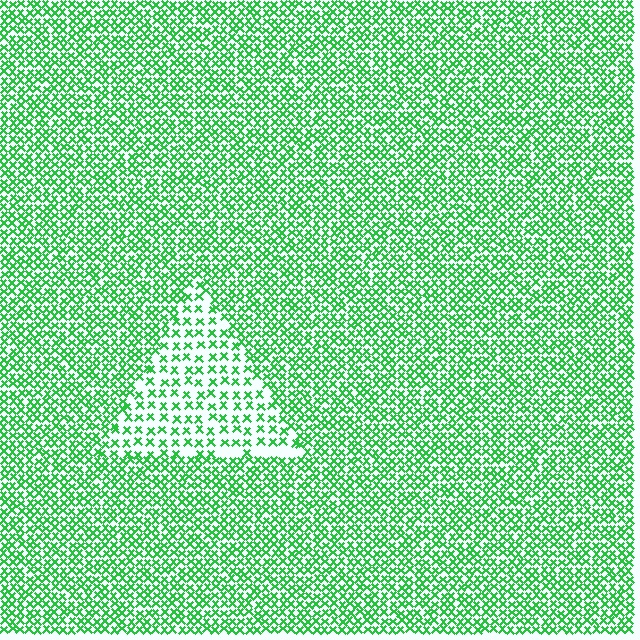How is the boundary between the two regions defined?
The boundary is defined by a change in element density (approximately 2.1x ratio). All elements are the same color, size, and shape.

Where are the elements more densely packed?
The elements are more densely packed outside the triangle boundary.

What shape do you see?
I see a triangle.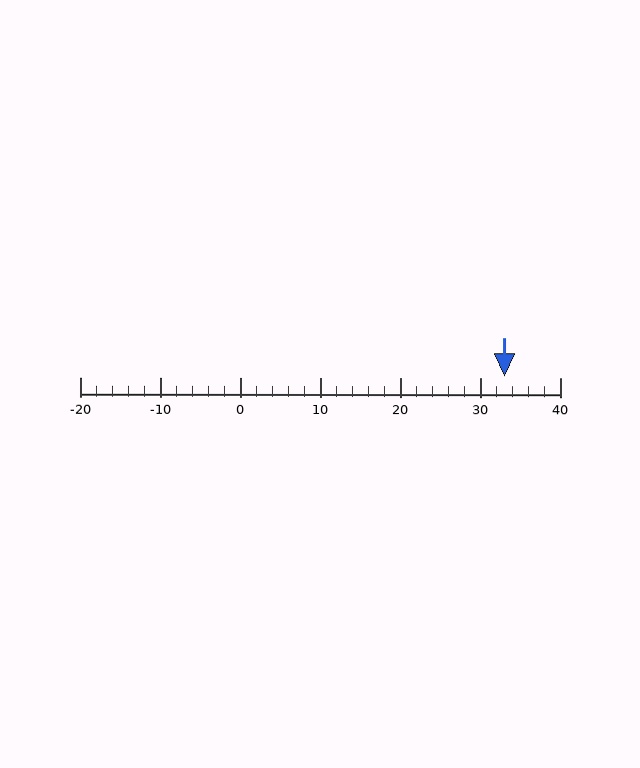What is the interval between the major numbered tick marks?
The major tick marks are spaced 10 units apart.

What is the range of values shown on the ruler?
The ruler shows values from -20 to 40.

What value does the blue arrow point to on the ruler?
The blue arrow points to approximately 33.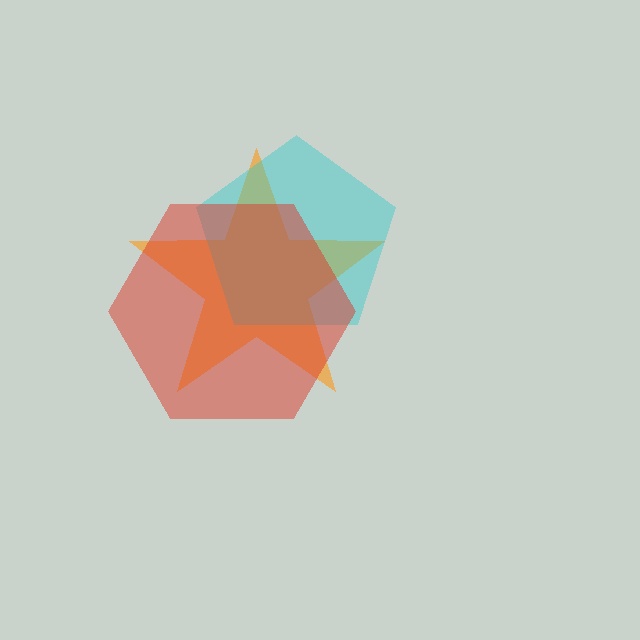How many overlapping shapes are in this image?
There are 3 overlapping shapes in the image.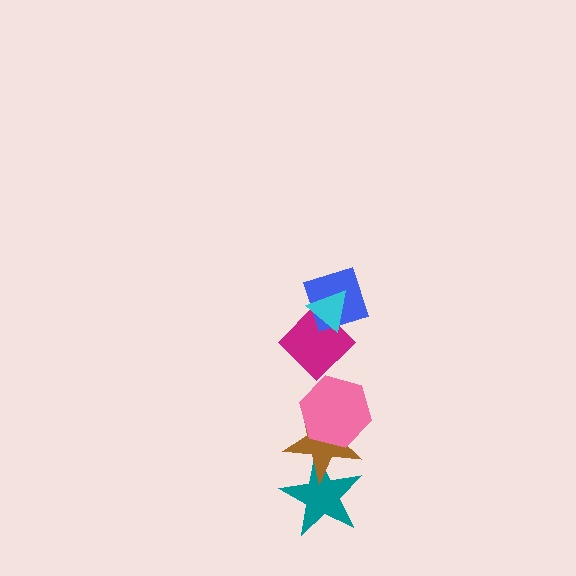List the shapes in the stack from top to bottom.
From top to bottom: the cyan triangle, the blue diamond, the magenta diamond, the pink hexagon, the brown star, the teal star.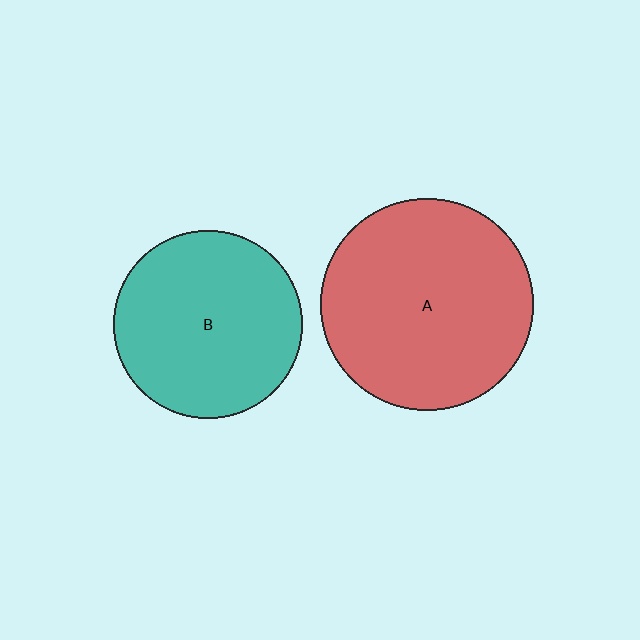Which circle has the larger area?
Circle A (red).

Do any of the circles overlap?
No, none of the circles overlap.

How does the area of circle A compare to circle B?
Approximately 1.3 times.